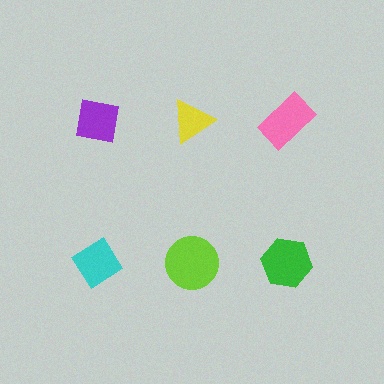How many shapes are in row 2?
3 shapes.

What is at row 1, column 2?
A yellow triangle.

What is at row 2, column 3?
A green hexagon.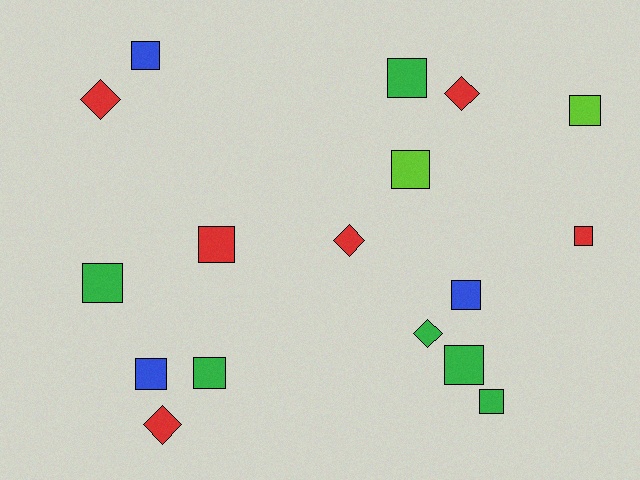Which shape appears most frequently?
Square, with 12 objects.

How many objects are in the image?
There are 17 objects.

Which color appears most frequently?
Green, with 6 objects.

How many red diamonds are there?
There are 4 red diamonds.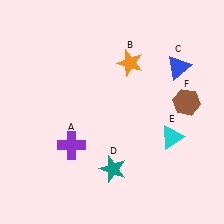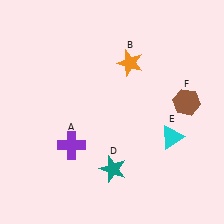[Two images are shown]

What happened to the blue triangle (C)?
The blue triangle (C) was removed in Image 2. It was in the top-right area of Image 1.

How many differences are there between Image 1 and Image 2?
There is 1 difference between the two images.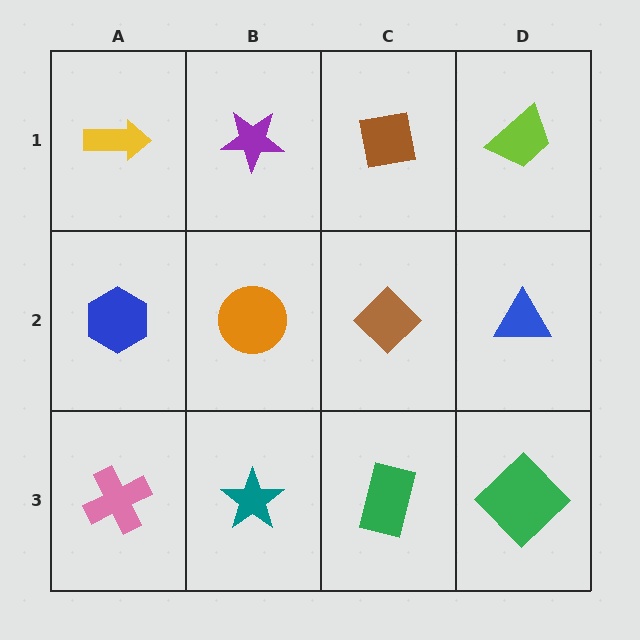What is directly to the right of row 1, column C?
A lime trapezoid.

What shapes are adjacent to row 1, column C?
A brown diamond (row 2, column C), a purple star (row 1, column B), a lime trapezoid (row 1, column D).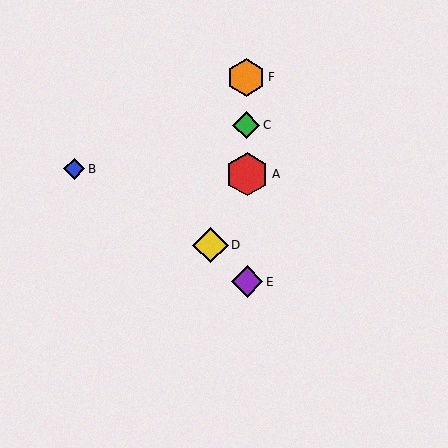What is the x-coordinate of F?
Object F is at x≈246.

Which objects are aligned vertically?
Objects A, C, E, F are aligned vertically.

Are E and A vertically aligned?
Yes, both are at x≈247.